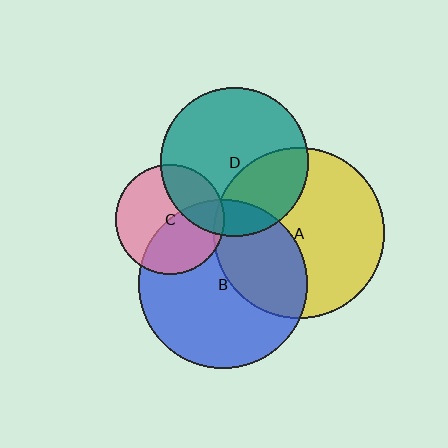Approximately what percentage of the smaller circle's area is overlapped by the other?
Approximately 5%.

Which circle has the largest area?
Circle A (yellow).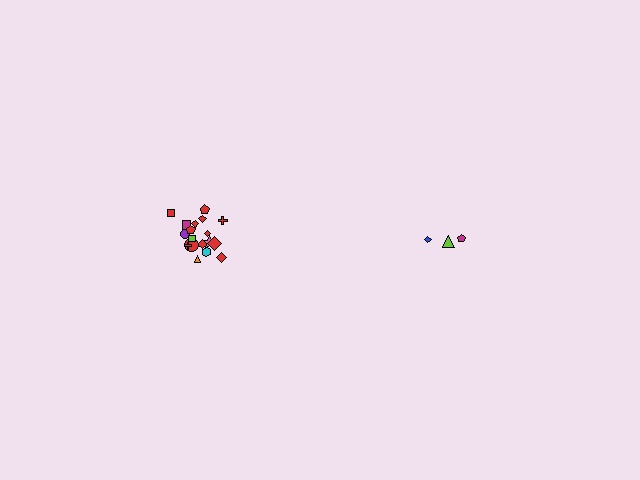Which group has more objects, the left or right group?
The left group.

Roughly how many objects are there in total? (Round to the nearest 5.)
Roughly 20 objects in total.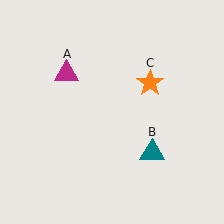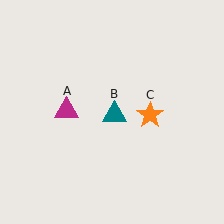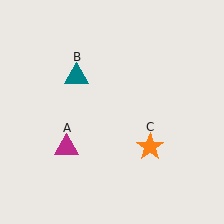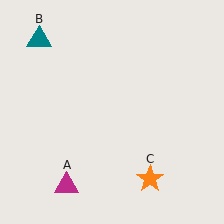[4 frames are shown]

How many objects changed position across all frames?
3 objects changed position: magenta triangle (object A), teal triangle (object B), orange star (object C).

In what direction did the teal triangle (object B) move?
The teal triangle (object B) moved up and to the left.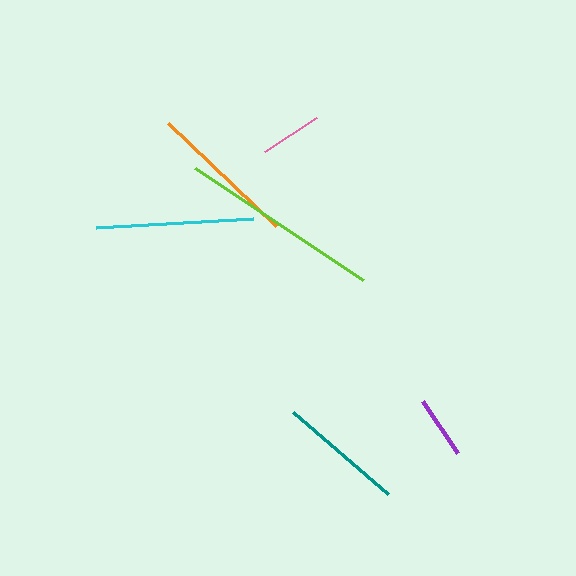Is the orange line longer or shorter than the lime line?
The lime line is longer than the orange line.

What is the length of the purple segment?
The purple segment is approximately 63 pixels long.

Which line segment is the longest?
The lime line is the longest at approximately 202 pixels.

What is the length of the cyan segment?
The cyan segment is approximately 157 pixels long.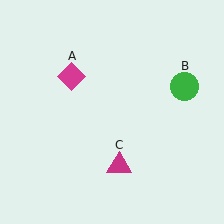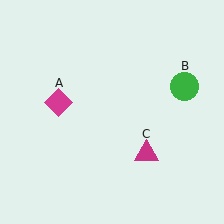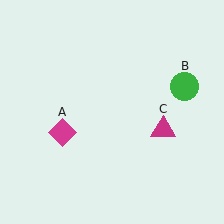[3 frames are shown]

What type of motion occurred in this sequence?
The magenta diamond (object A), magenta triangle (object C) rotated counterclockwise around the center of the scene.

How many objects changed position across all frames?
2 objects changed position: magenta diamond (object A), magenta triangle (object C).